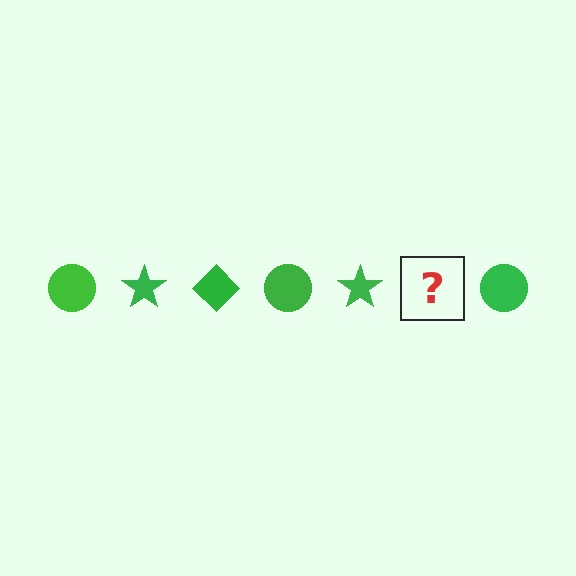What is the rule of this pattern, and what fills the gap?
The rule is that the pattern cycles through circle, star, diamond shapes in green. The gap should be filled with a green diamond.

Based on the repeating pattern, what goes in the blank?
The blank should be a green diamond.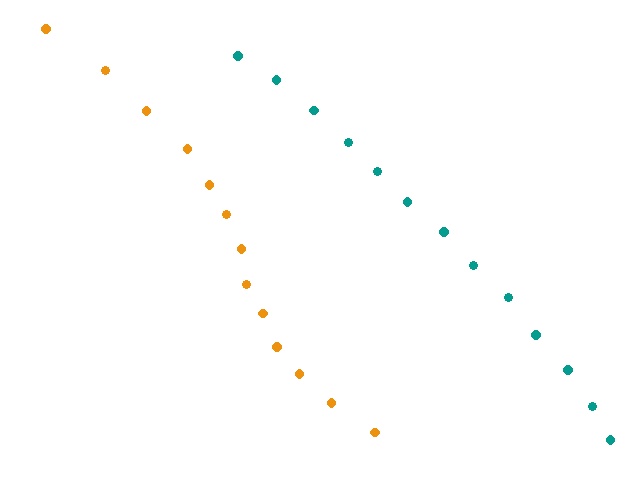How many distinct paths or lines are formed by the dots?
There are 2 distinct paths.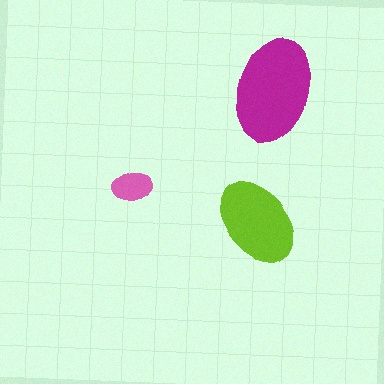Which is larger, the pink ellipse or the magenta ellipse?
The magenta one.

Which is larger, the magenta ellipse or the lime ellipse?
The magenta one.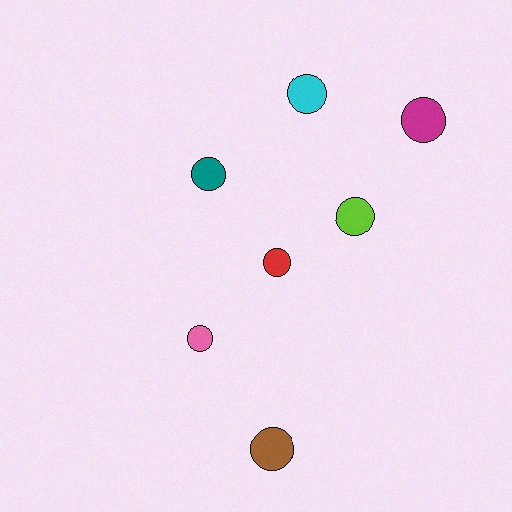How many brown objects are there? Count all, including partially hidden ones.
There is 1 brown object.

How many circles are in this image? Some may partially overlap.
There are 7 circles.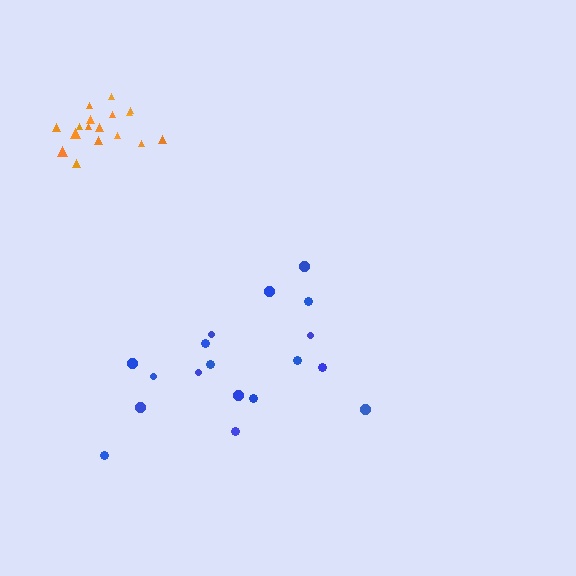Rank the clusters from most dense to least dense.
orange, blue.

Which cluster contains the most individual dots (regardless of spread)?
Blue (18).